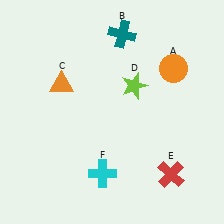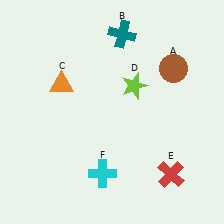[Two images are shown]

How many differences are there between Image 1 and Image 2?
There is 1 difference between the two images.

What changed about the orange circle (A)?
In Image 1, A is orange. In Image 2, it changed to brown.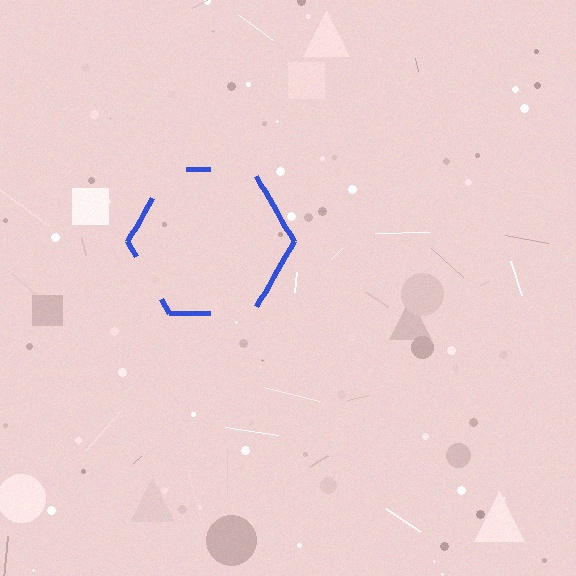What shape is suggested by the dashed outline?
The dashed outline suggests a hexagon.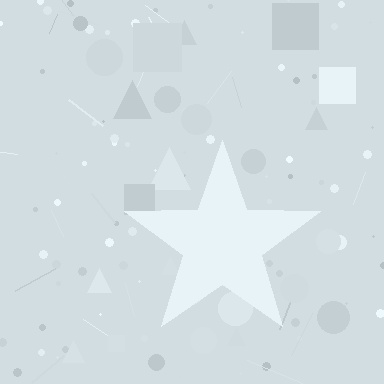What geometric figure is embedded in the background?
A star is embedded in the background.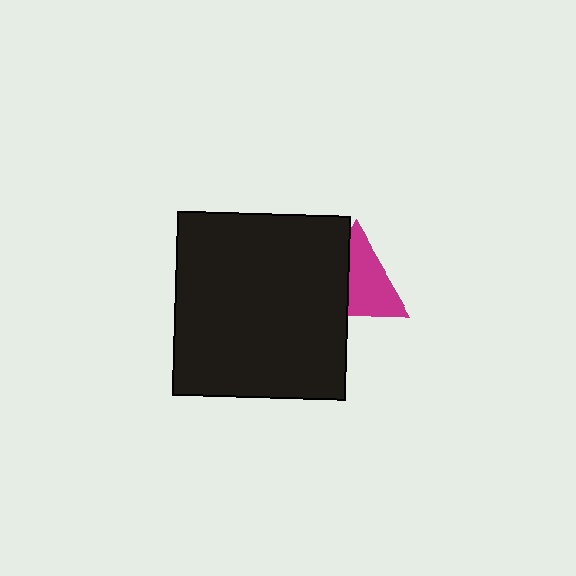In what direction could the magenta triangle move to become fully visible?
The magenta triangle could move right. That would shift it out from behind the black rectangle entirely.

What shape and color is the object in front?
The object in front is a black rectangle.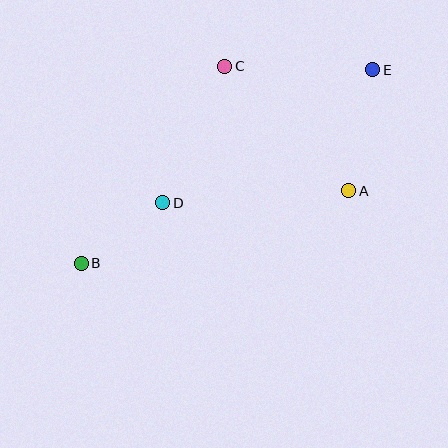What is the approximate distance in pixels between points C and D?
The distance between C and D is approximately 150 pixels.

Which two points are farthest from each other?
Points B and E are farthest from each other.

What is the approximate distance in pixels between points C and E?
The distance between C and E is approximately 148 pixels.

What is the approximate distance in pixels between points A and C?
The distance between A and C is approximately 176 pixels.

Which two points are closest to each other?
Points B and D are closest to each other.